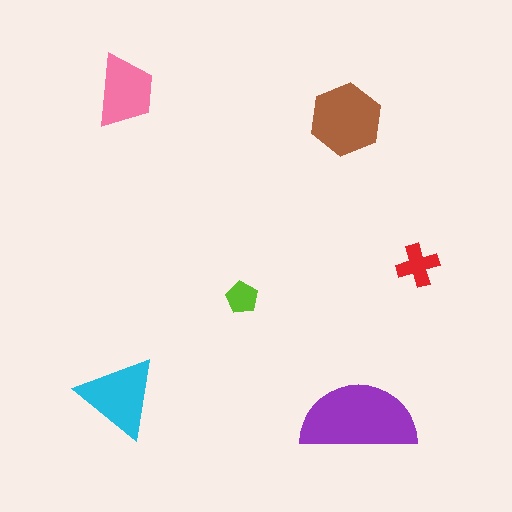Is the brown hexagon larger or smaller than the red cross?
Larger.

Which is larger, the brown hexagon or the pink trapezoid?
The brown hexagon.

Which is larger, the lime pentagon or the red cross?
The red cross.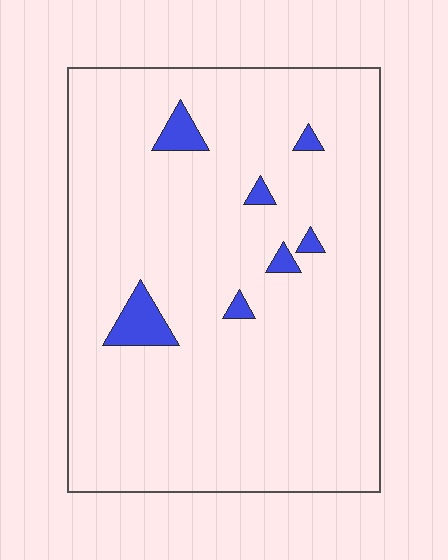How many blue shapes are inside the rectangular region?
7.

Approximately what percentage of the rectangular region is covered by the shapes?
Approximately 5%.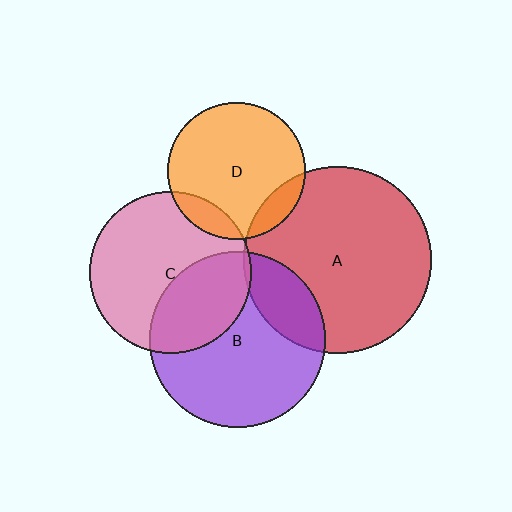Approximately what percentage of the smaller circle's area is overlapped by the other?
Approximately 10%.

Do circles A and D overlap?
Yes.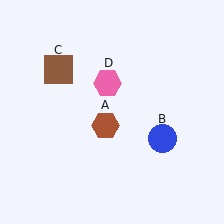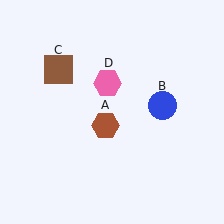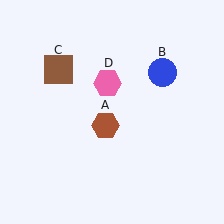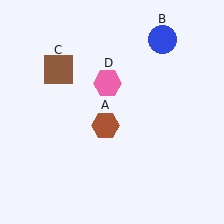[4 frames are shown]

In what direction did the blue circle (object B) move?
The blue circle (object B) moved up.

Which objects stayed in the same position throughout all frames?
Brown hexagon (object A) and brown square (object C) and pink hexagon (object D) remained stationary.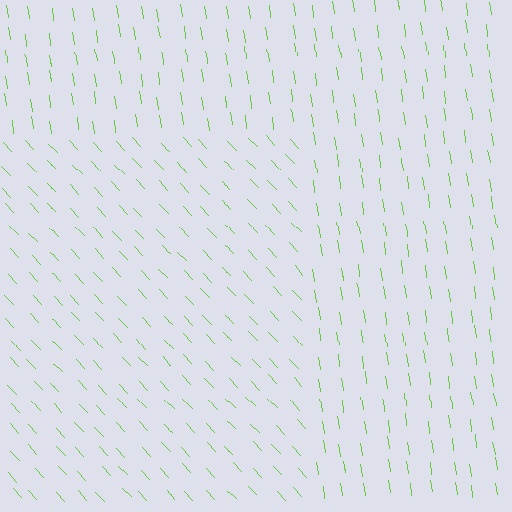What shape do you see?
I see a rectangle.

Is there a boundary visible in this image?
Yes, there is a texture boundary formed by a change in line orientation.